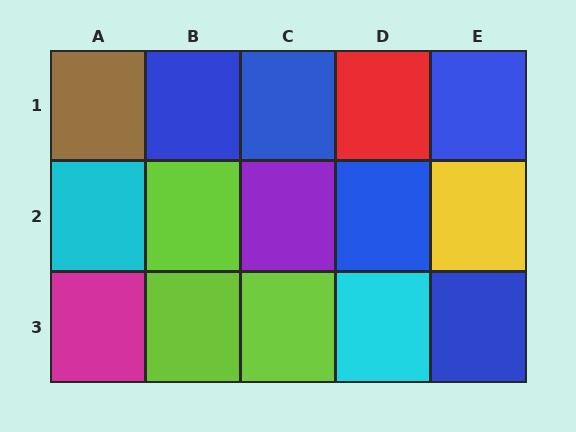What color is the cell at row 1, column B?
Blue.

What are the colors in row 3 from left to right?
Magenta, lime, lime, cyan, blue.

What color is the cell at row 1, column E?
Blue.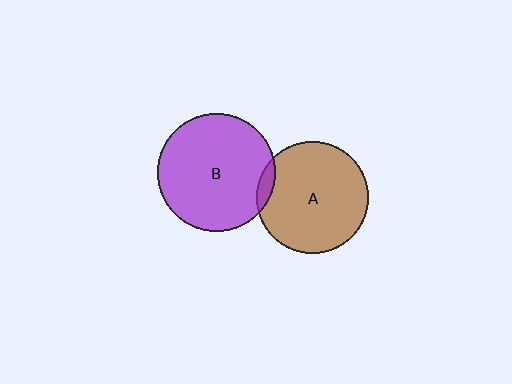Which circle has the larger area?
Circle B (purple).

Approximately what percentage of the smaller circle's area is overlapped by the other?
Approximately 5%.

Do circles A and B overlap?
Yes.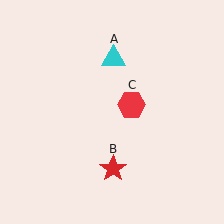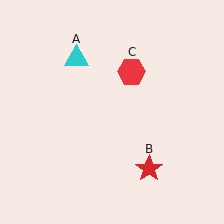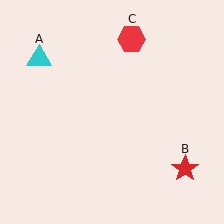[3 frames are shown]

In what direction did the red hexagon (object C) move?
The red hexagon (object C) moved up.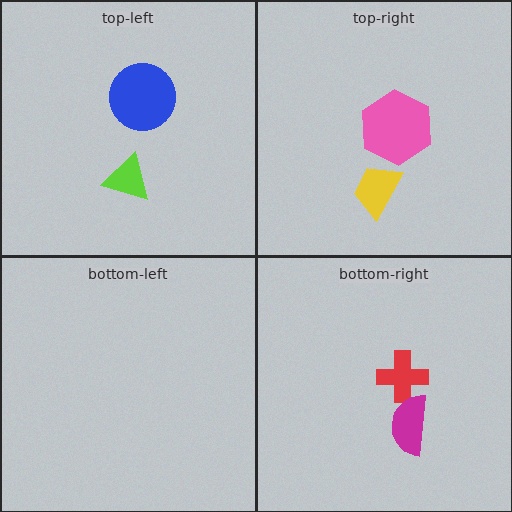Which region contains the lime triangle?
The top-left region.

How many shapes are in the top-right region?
2.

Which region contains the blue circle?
The top-left region.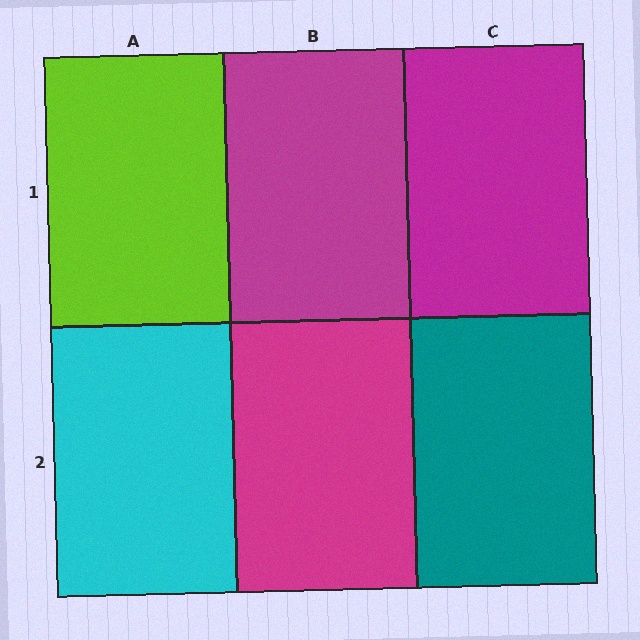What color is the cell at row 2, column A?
Cyan.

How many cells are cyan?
1 cell is cyan.